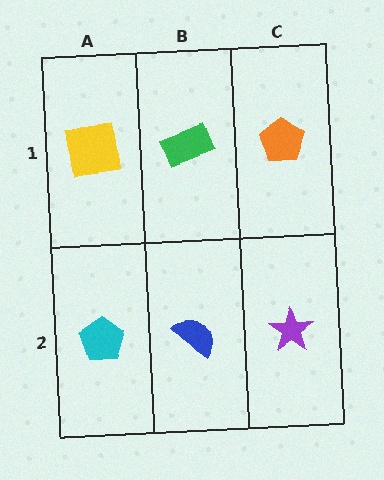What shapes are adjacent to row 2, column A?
A yellow square (row 1, column A), a blue semicircle (row 2, column B).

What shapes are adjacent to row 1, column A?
A cyan pentagon (row 2, column A), a green rectangle (row 1, column B).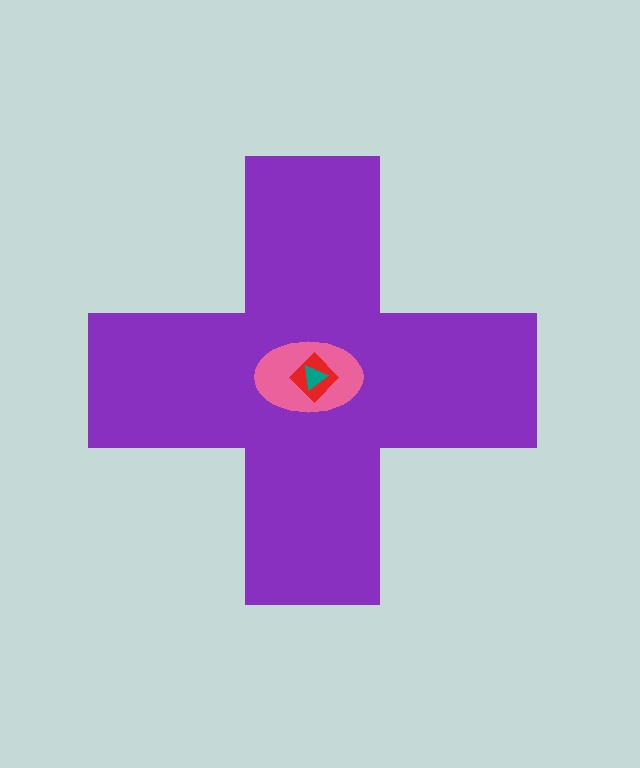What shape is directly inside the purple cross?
The pink ellipse.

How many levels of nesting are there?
4.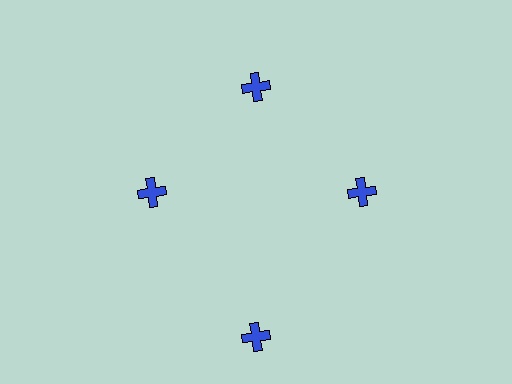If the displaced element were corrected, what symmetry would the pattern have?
It would have 4-fold rotational symmetry — the pattern would map onto itself every 90 degrees.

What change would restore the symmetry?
The symmetry would be restored by moving it inward, back onto the ring so that all 4 crosses sit at equal angles and equal distance from the center.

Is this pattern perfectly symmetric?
No. The 4 blue crosses are arranged in a ring, but one element near the 6 o'clock position is pushed outward from the center, breaking the 4-fold rotational symmetry.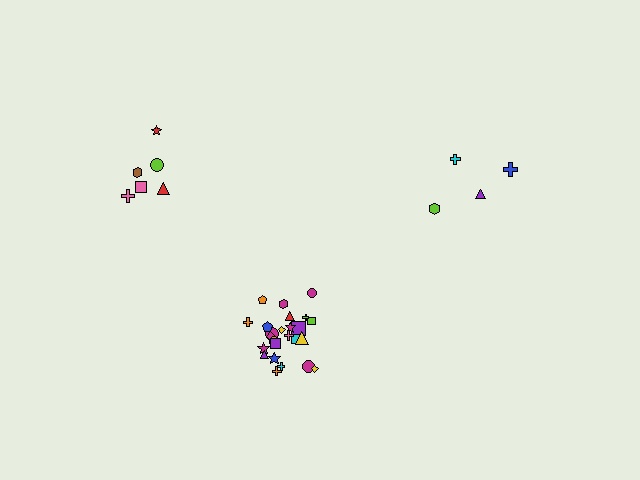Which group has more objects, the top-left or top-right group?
The top-left group.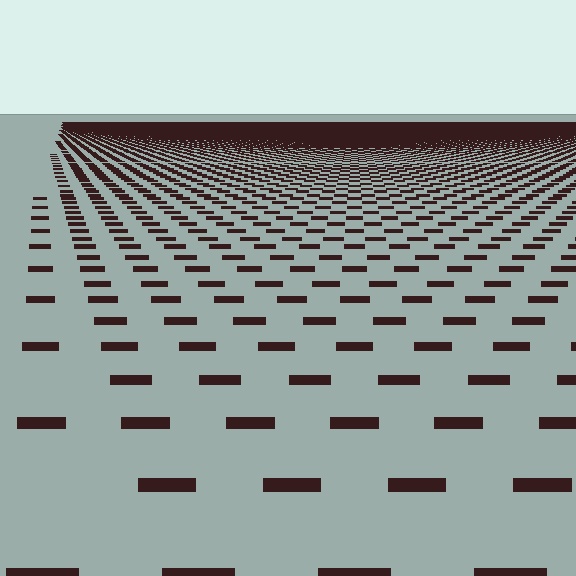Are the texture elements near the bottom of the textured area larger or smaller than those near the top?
Larger. Near the bottom, elements are closer to the viewer and appear at a bigger on-screen size.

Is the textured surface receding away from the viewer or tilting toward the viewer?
The surface is receding away from the viewer. Texture elements get smaller and denser toward the top.